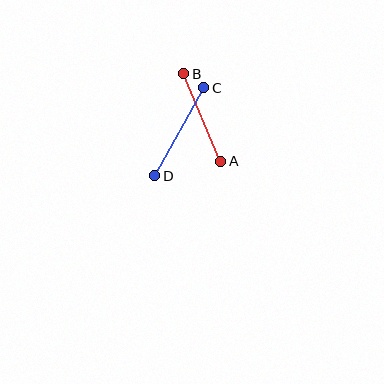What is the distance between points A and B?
The distance is approximately 95 pixels.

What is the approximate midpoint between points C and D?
The midpoint is at approximately (179, 132) pixels.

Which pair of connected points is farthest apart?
Points C and D are farthest apart.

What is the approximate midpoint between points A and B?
The midpoint is at approximately (202, 117) pixels.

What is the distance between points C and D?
The distance is approximately 101 pixels.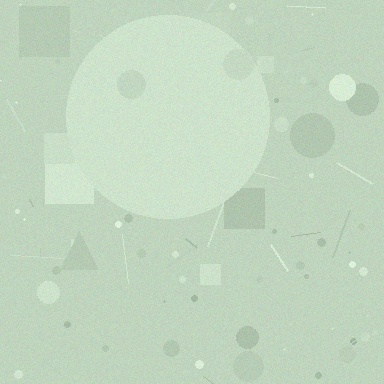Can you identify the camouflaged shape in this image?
The camouflaged shape is a circle.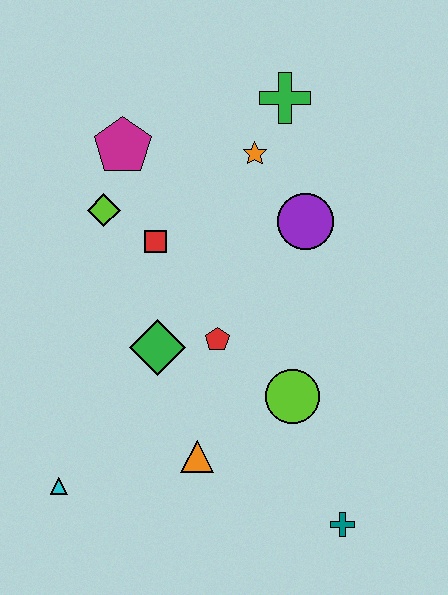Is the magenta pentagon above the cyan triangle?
Yes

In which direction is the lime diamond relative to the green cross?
The lime diamond is to the left of the green cross.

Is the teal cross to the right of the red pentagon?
Yes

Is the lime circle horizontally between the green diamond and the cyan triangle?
No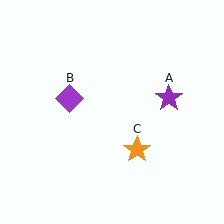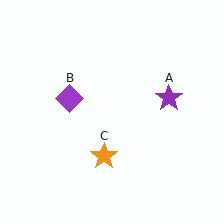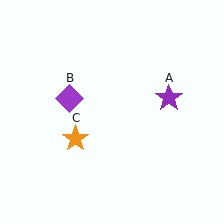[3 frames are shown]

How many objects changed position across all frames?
1 object changed position: orange star (object C).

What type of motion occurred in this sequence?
The orange star (object C) rotated clockwise around the center of the scene.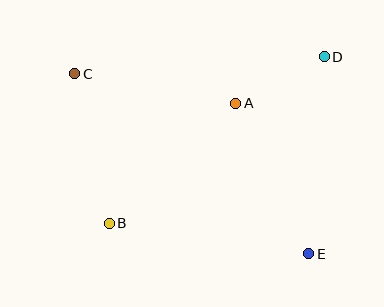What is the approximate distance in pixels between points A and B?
The distance between A and B is approximately 175 pixels.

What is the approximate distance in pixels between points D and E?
The distance between D and E is approximately 198 pixels.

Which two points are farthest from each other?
Points C and E are farthest from each other.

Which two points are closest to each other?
Points A and D are closest to each other.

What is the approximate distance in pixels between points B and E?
The distance between B and E is approximately 202 pixels.